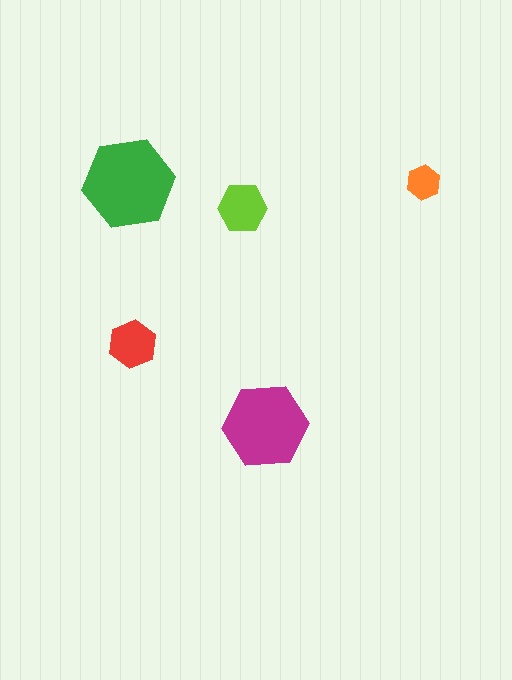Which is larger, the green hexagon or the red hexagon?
The green one.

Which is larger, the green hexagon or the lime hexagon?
The green one.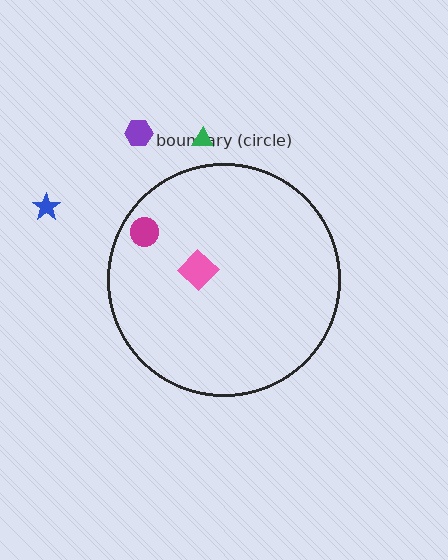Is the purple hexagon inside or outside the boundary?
Outside.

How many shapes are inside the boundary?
2 inside, 3 outside.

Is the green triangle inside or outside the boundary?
Outside.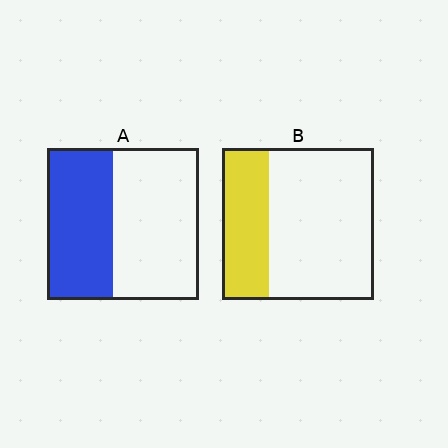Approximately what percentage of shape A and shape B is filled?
A is approximately 45% and B is approximately 30%.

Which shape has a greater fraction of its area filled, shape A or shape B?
Shape A.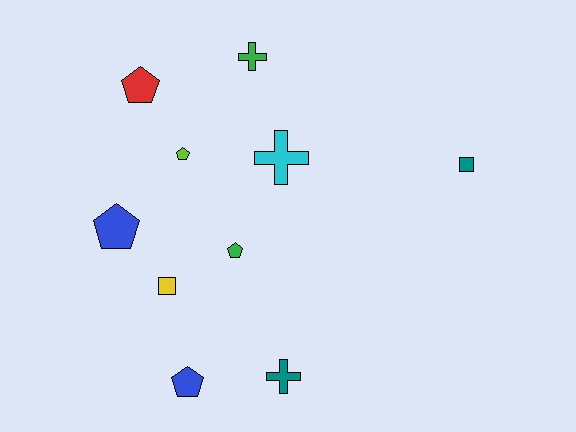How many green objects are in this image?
There are 2 green objects.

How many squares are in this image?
There are 2 squares.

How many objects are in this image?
There are 10 objects.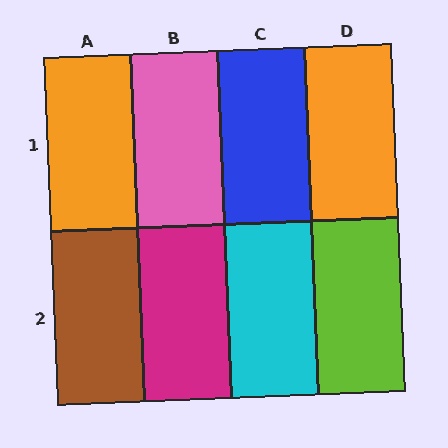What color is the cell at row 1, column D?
Orange.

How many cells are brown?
1 cell is brown.